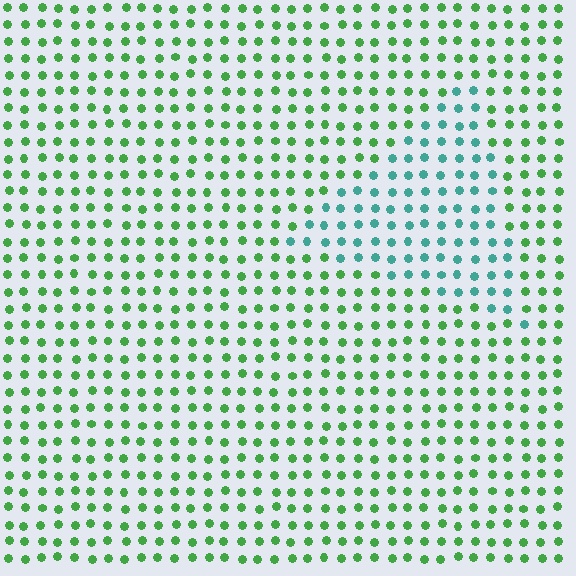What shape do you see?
I see a triangle.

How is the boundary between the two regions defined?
The boundary is defined purely by a slight shift in hue (about 48 degrees). Spacing, size, and orientation are identical on both sides.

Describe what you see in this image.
The image is filled with small green elements in a uniform arrangement. A triangle-shaped region is visible where the elements are tinted to a slightly different hue, forming a subtle color boundary.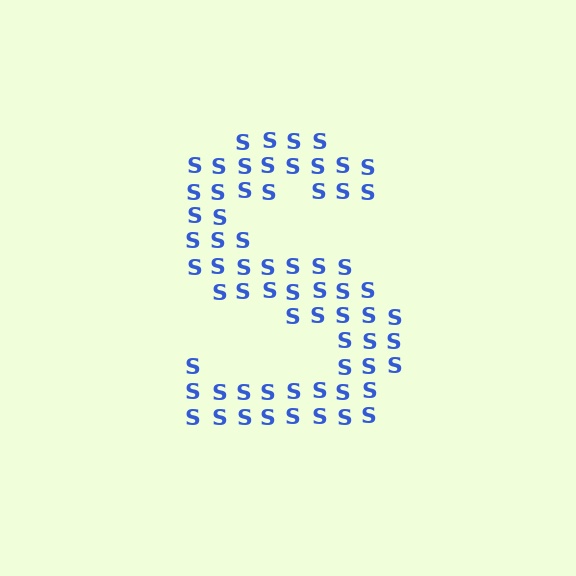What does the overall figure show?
The overall figure shows the letter S.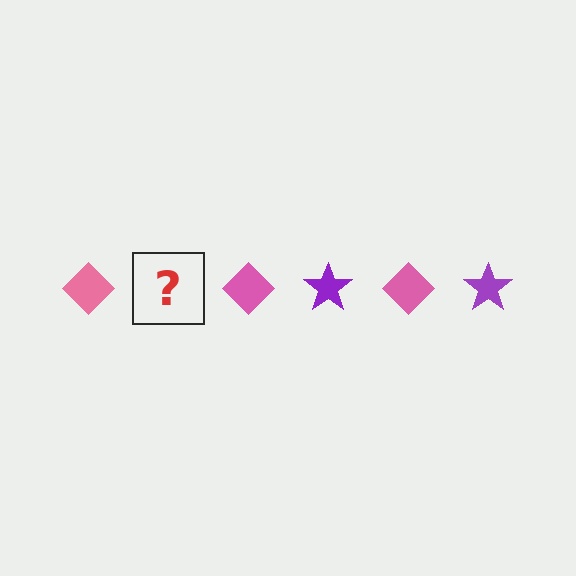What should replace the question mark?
The question mark should be replaced with a purple star.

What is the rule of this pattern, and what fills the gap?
The rule is that the pattern alternates between pink diamond and purple star. The gap should be filled with a purple star.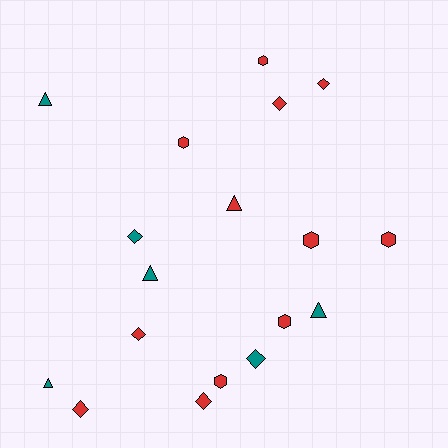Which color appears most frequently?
Red, with 12 objects.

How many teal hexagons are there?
There are no teal hexagons.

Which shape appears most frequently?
Diamond, with 7 objects.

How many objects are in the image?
There are 18 objects.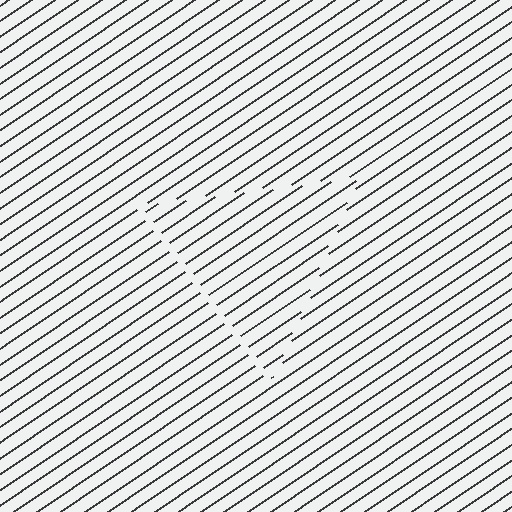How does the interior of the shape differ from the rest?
The interior of the shape contains the same grating, shifted by half a period — the contour is defined by the phase discontinuity where line-ends from the inner and outer gratings abut.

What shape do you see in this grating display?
An illusory triangle. The interior of the shape contains the same grating, shifted by half a period — the contour is defined by the phase discontinuity where line-ends from the inner and outer gratings abut.